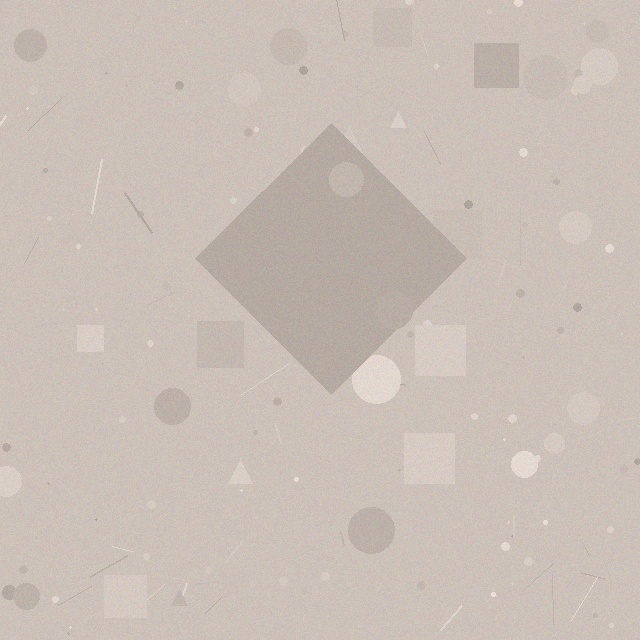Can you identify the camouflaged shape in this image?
The camouflaged shape is a diamond.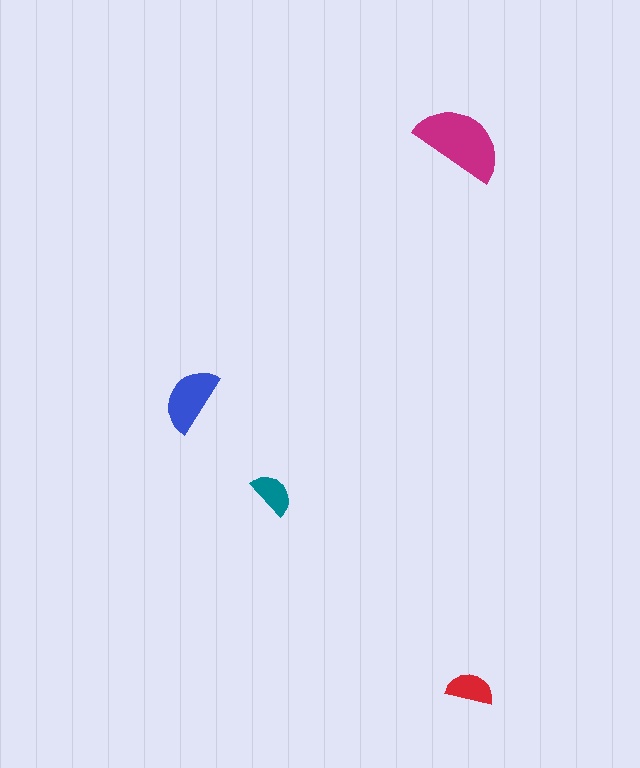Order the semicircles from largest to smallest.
the magenta one, the blue one, the red one, the teal one.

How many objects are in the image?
There are 4 objects in the image.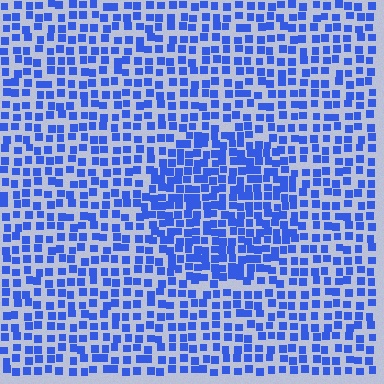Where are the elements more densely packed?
The elements are more densely packed inside the circle boundary.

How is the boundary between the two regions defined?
The boundary is defined by a change in element density (approximately 1.6x ratio). All elements are the same color, size, and shape.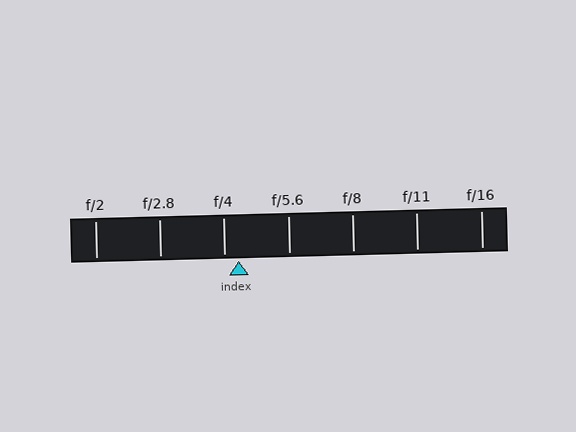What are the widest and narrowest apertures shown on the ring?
The widest aperture shown is f/2 and the narrowest is f/16.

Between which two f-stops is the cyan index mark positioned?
The index mark is between f/4 and f/5.6.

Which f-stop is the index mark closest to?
The index mark is closest to f/4.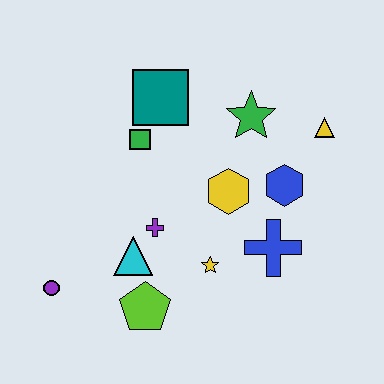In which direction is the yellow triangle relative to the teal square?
The yellow triangle is to the right of the teal square.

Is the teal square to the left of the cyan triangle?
No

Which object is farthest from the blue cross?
The purple circle is farthest from the blue cross.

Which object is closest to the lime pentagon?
The cyan triangle is closest to the lime pentagon.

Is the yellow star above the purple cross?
No